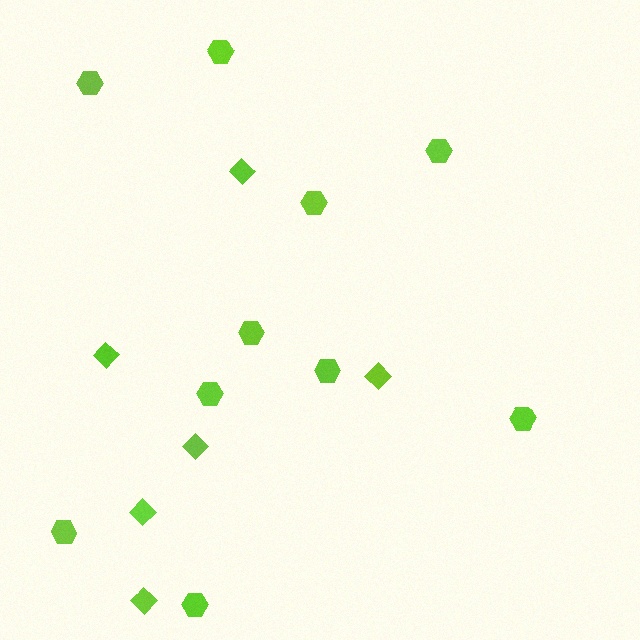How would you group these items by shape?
There are 2 groups: one group of hexagons (10) and one group of diamonds (6).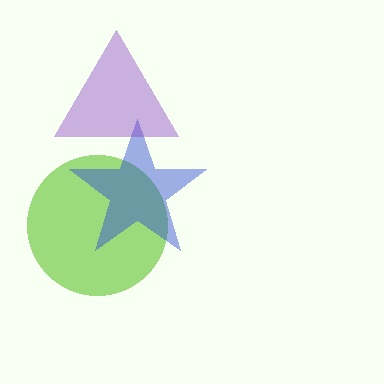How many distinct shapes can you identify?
There are 3 distinct shapes: a lime circle, a blue star, a purple triangle.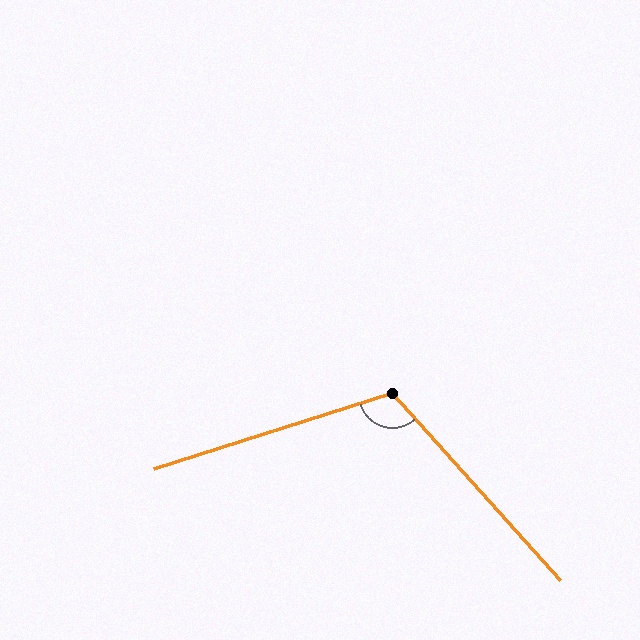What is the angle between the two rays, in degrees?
Approximately 114 degrees.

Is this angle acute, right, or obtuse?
It is obtuse.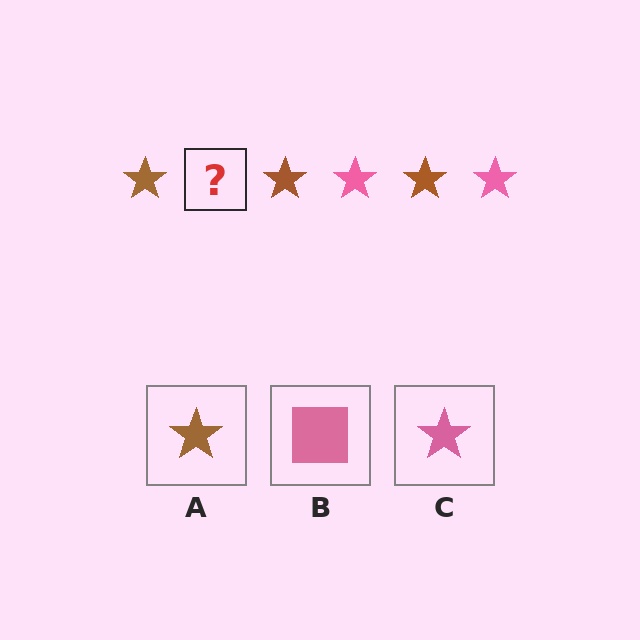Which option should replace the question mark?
Option C.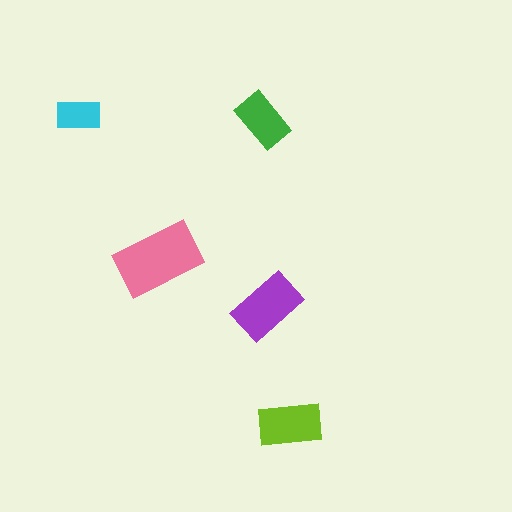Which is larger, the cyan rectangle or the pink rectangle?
The pink one.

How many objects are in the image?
There are 5 objects in the image.